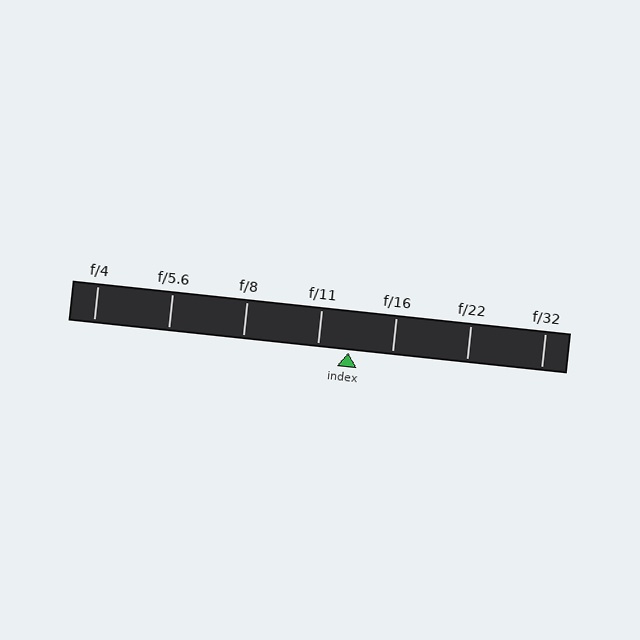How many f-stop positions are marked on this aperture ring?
There are 7 f-stop positions marked.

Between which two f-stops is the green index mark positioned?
The index mark is between f/11 and f/16.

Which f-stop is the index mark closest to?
The index mark is closest to f/11.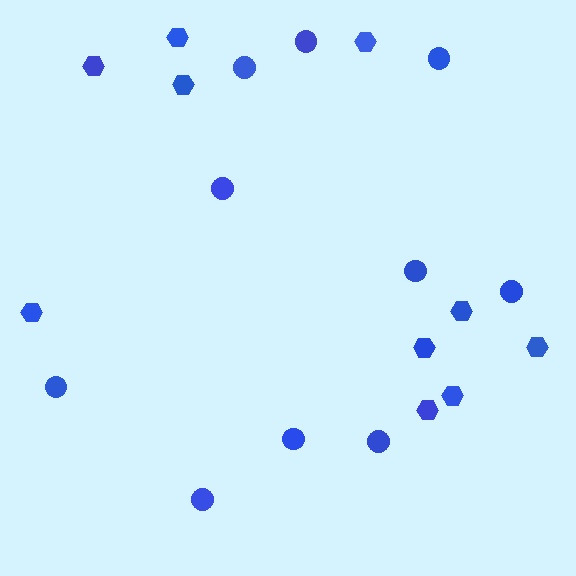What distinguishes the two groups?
There are 2 groups: one group of circles (10) and one group of hexagons (10).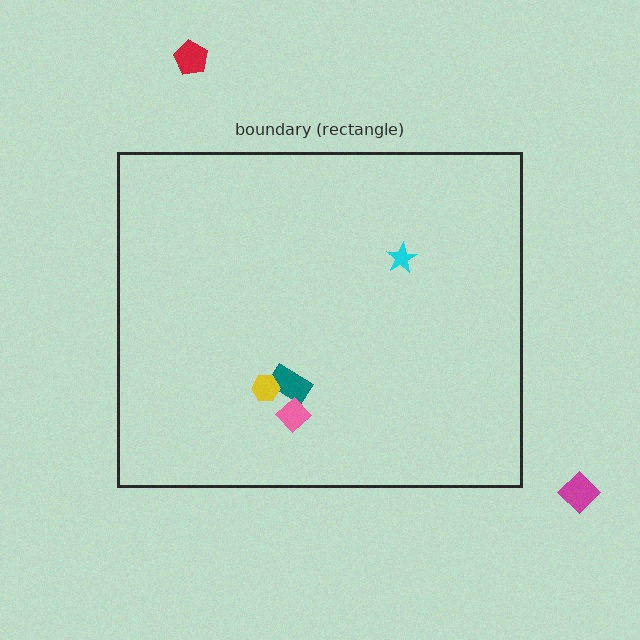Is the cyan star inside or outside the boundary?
Inside.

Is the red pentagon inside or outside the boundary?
Outside.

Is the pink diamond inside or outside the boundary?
Inside.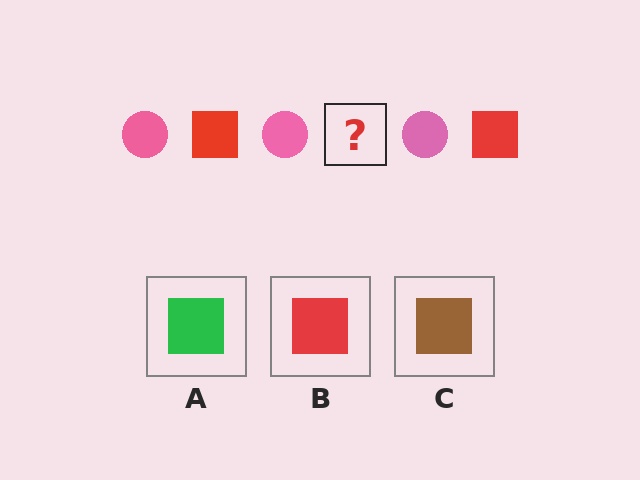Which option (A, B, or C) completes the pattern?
B.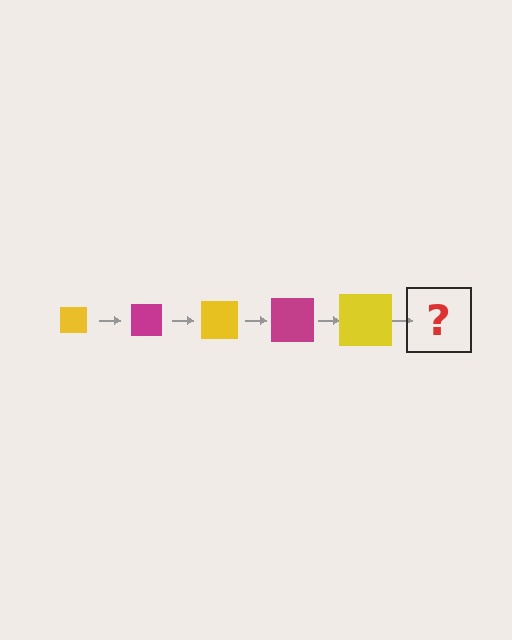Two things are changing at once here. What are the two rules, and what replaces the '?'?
The two rules are that the square grows larger each step and the color cycles through yellow and magenta. The '?' should be a magenta square, larger than the previous one.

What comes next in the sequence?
The next element should be a magenta square, larger than the previous one.